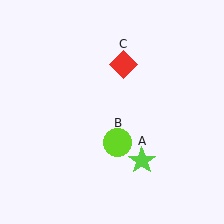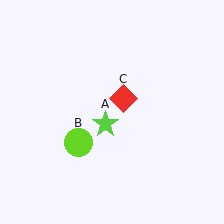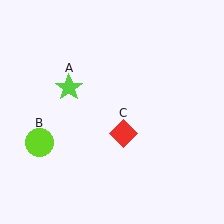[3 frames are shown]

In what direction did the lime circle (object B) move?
The lime circle (object B) moved left.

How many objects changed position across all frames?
3 objects changed position: lime star (object A), lime circle (object B), red diamond (object C).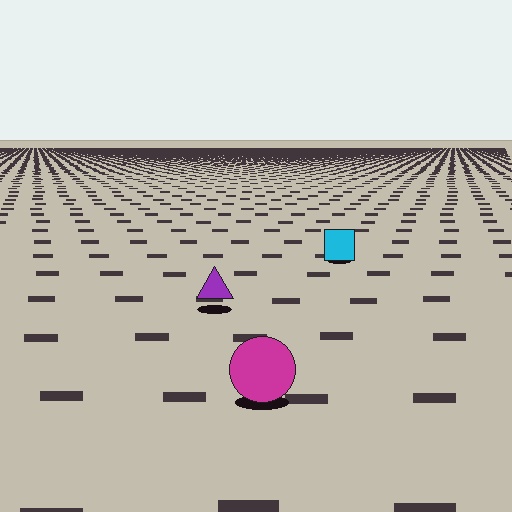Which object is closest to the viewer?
The magenta circle is closest. The texture marks near it are larger and more spread out.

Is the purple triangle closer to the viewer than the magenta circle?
No. The magenta circle is closer — you can tell from the texture gradient: the ground texture is coarser near it.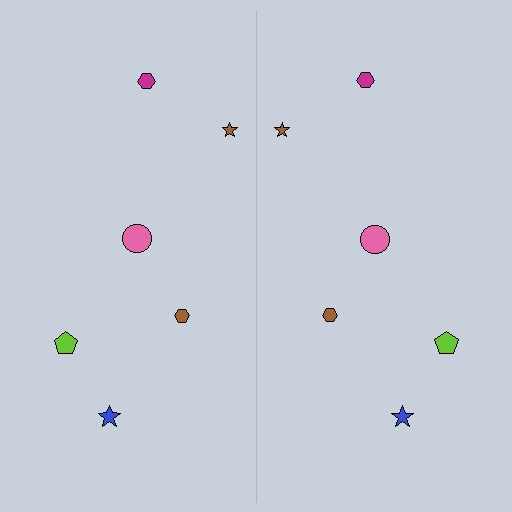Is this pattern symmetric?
Yes, this pattern has bilateral (reflection) symmetry.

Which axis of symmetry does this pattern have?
The pattern has a vertical axis of symmetry running through the center of the image.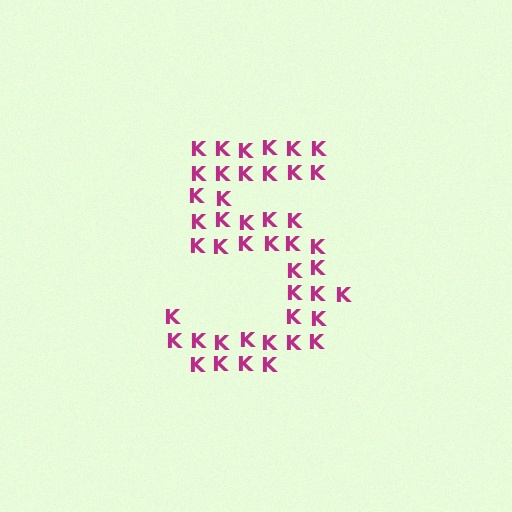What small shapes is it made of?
It is made of small letter K's.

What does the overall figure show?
The overall figure shows the digit 5.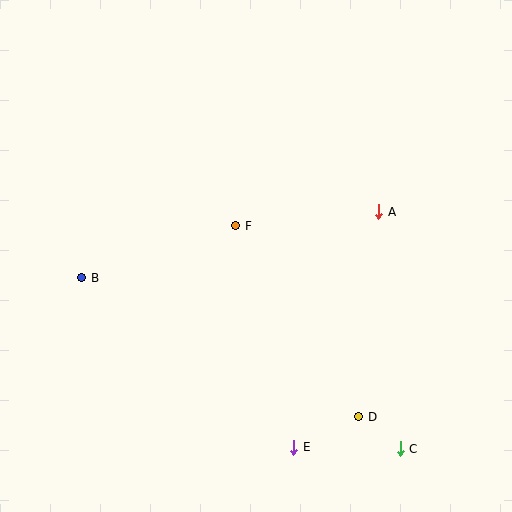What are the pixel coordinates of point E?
Point E is at (294, 447).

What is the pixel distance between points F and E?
The distance between F and E is 229 pixels.